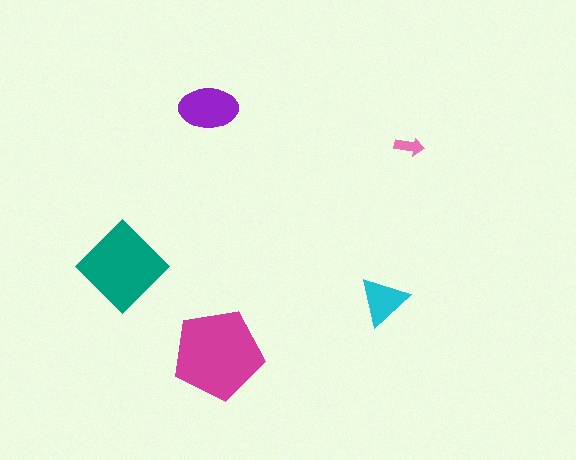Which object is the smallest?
The pink arrow.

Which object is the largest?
The magenta pentagon.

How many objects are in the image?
There are 5 objects in the image.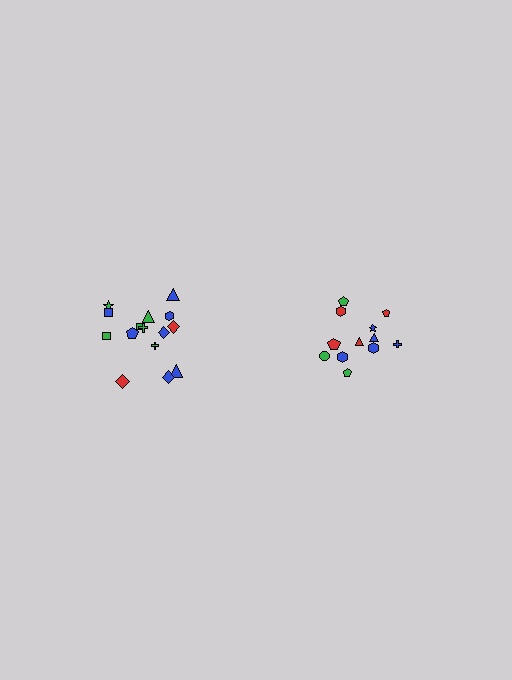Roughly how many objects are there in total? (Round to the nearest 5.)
Roughly 25 objects in total.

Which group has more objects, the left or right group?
The left group.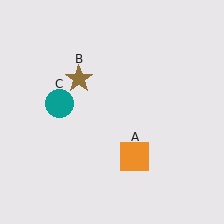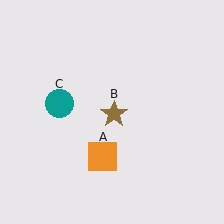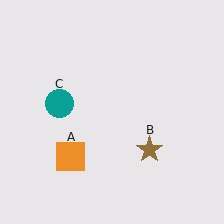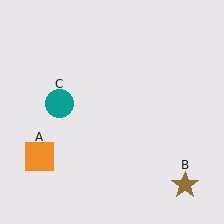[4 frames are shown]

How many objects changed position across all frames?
2 objects changed position: orange square (object A), brown star (object B).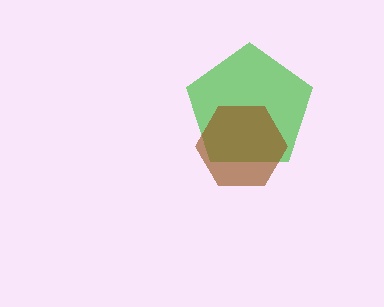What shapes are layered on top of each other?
The layered shapes are: a green pentagon, a brown hexagon.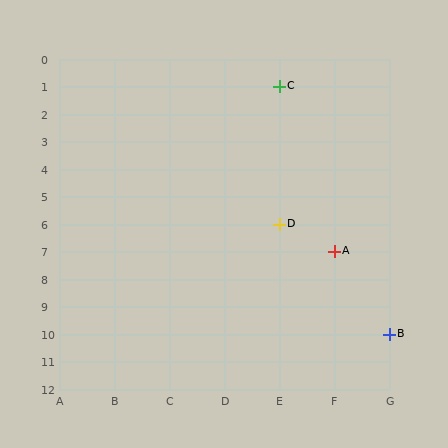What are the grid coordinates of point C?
Point C is at grid coordinates (E, 1).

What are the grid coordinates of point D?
Point D is at grid coordinates (E, 6).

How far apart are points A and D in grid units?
Points A and D are 1 column and 1 row apart (about 1.4 grid units diagonally).